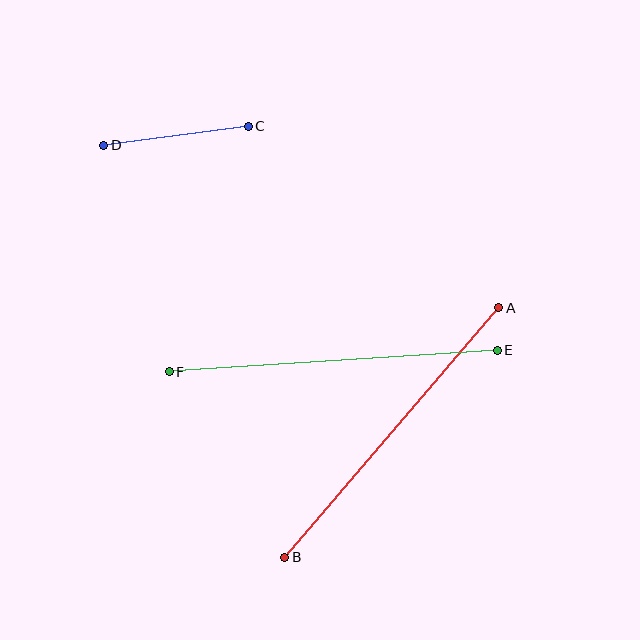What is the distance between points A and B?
The distance is approximately 329 pixels.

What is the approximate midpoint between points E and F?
The midpoint is at approximately (333, 361) pixels.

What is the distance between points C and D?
The distance is approximately 146 pixels.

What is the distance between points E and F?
The distance is approximately 329 pixels.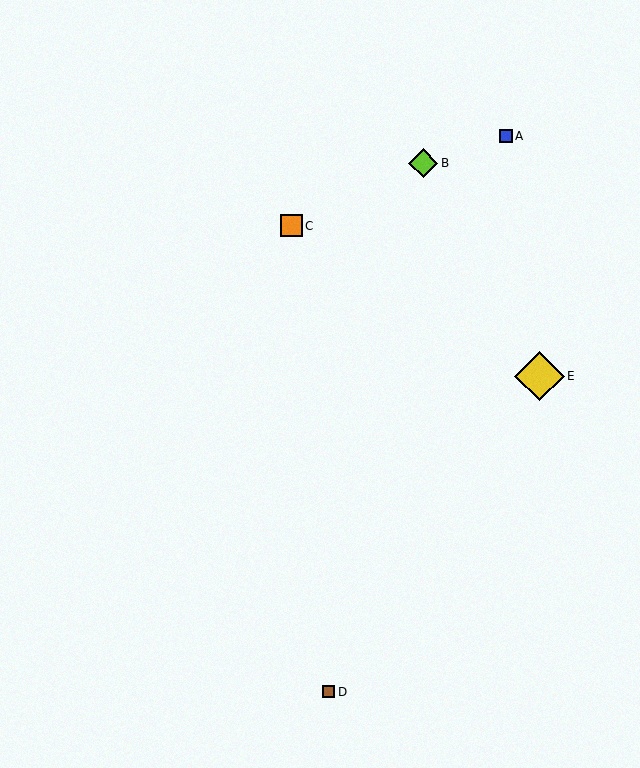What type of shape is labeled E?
Shape E is a yellow diamond.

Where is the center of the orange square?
The center of the orange square is at (291, 226).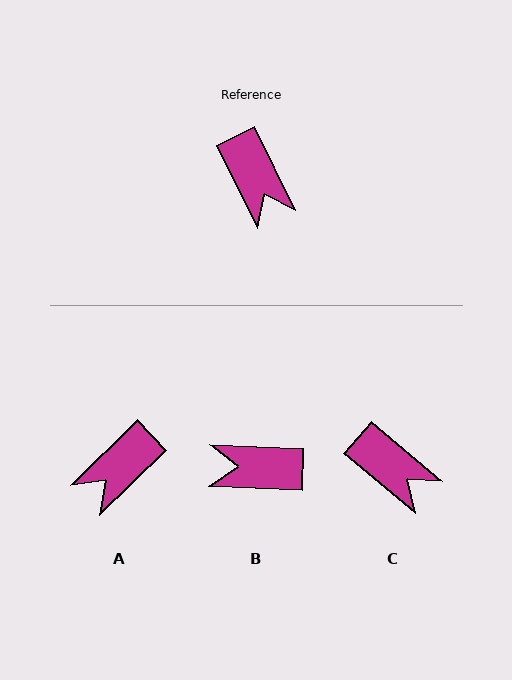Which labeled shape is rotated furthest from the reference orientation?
B, about 118 degrees away.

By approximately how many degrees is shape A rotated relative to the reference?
Approximately 72 degrees clockwise.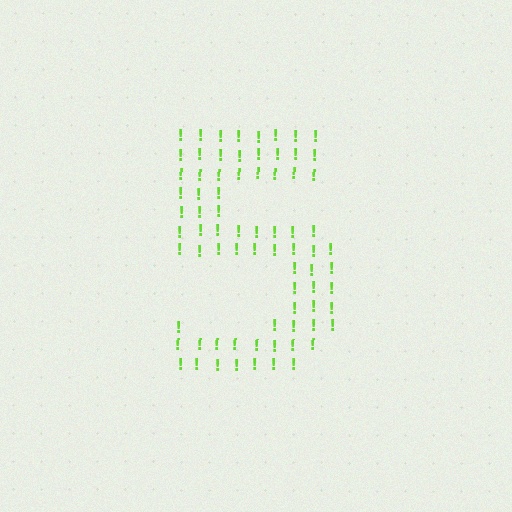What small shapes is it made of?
It is made of small exclamation marks.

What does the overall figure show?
The overall figure shows the digit 5.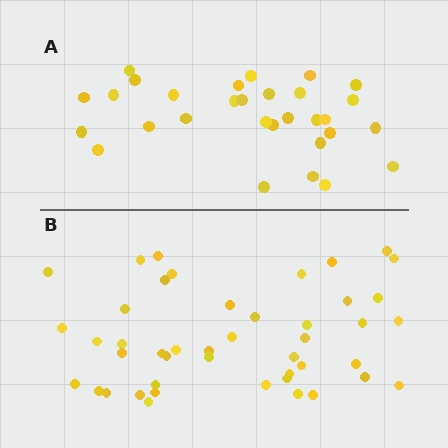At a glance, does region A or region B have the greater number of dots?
Region B (the bottom region) has more dots.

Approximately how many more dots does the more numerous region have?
Region B has approximately 15 more dots than region A.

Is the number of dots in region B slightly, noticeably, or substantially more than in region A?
Region B has substantially more. The ratio is roughly 1.5 to 1.